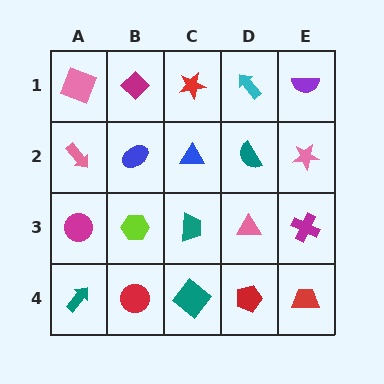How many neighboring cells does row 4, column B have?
3.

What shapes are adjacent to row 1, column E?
A pink star (row 2, column E), a cyan arrow (row 1, column D).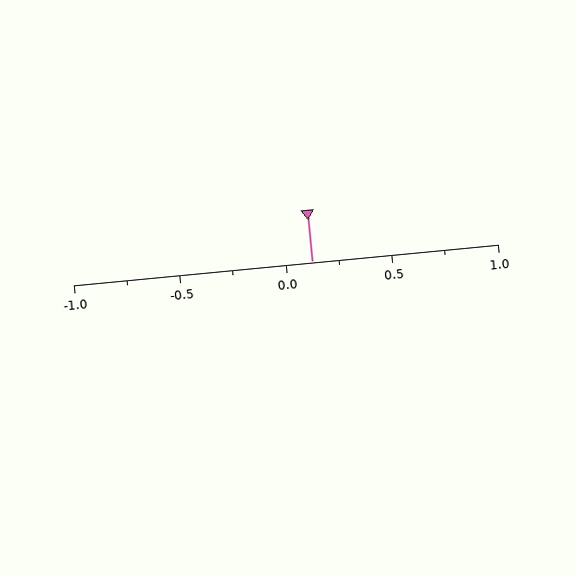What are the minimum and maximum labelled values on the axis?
The axis runs from -1.0 to 1.0.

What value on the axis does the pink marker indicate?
The marker indicates approximately 0.12.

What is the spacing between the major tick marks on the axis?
The major ticks are spaced 0.5 apart.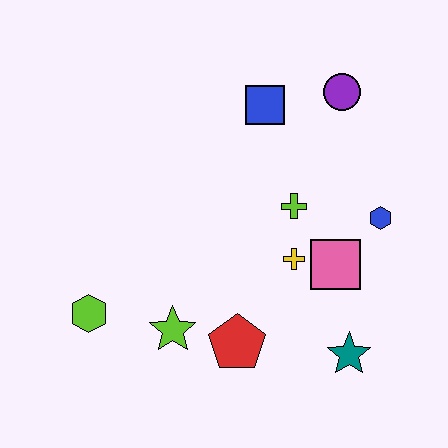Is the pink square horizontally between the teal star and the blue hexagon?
No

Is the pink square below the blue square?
Yes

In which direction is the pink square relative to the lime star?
The pink square is to the right of the lime star.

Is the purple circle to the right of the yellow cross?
Yes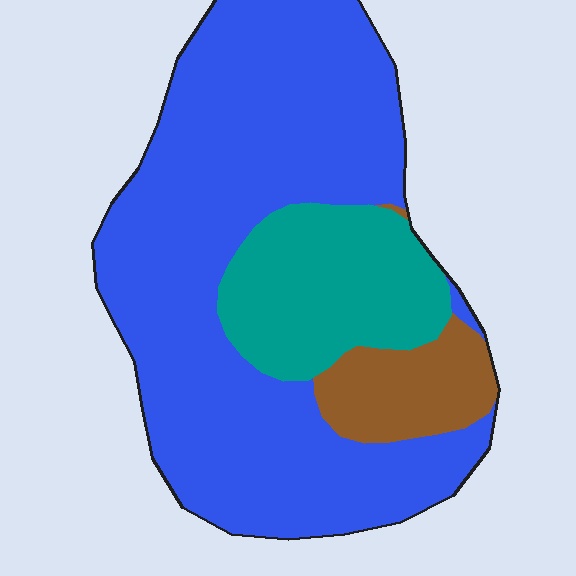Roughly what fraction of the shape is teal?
Teal takes up between a sixth and a third of the shape.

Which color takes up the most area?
Blue, at roughly 70%.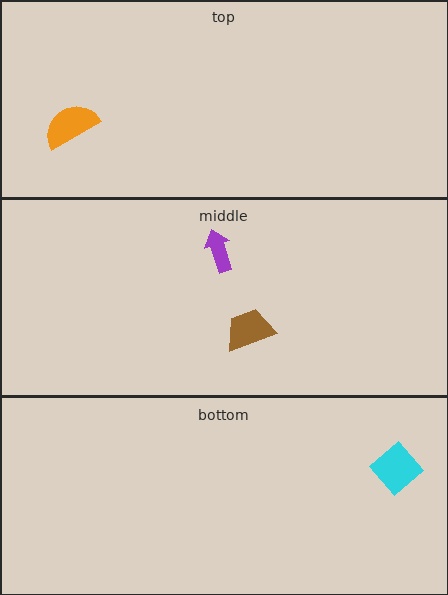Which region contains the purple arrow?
The middle region.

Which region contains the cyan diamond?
The bottom region.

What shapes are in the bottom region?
The cyan diamond.